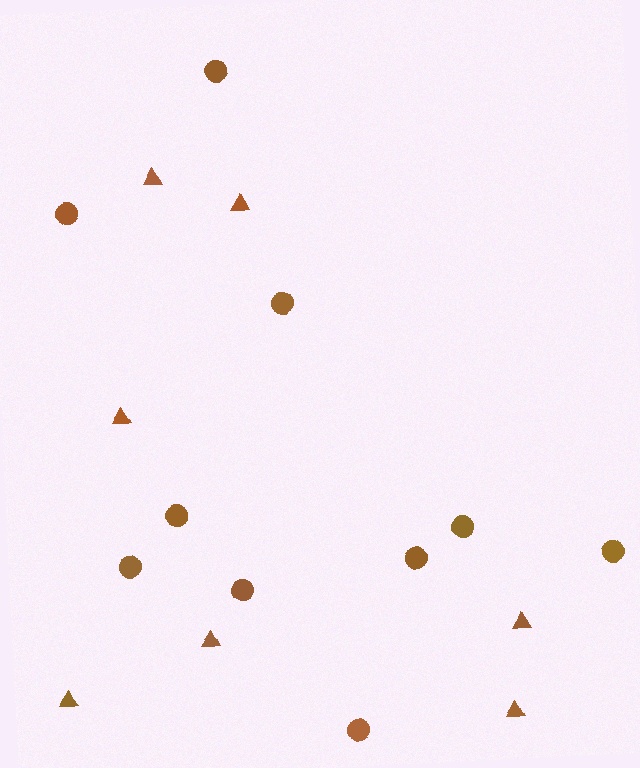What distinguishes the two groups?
There are 2 groups: one group of circles (10) and one group of triangles (7).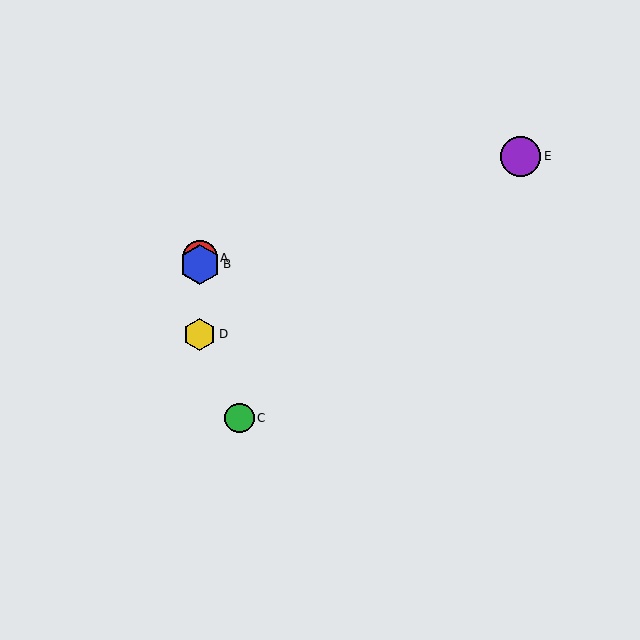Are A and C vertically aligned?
No, A is at x≈200 and C is at x≈239.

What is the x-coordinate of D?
Object D is at x≈200.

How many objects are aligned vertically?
3 objects (A, B, D) are aligned vertically.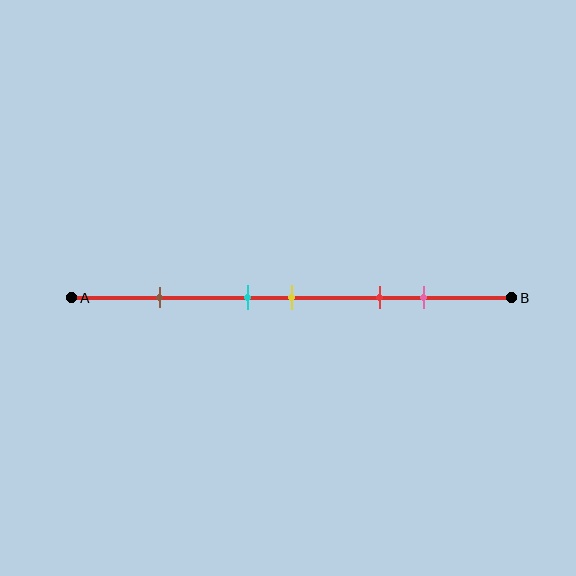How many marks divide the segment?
There are 5 marks dividing the segment.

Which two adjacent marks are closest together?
The cyan and yellow marks are the closest adjacent pair.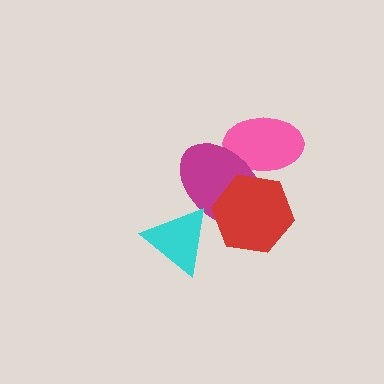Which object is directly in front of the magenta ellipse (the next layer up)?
The cyan triangle is directly in front of the magenta ellipse.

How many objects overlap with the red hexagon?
2 objects overlap with the red hexagon.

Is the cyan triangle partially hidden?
No, no other shape covers it.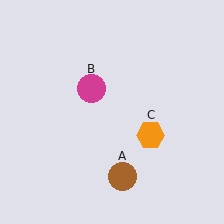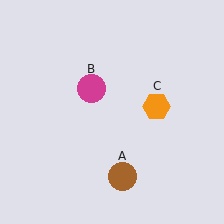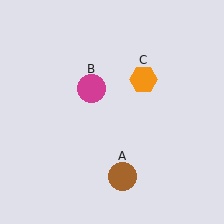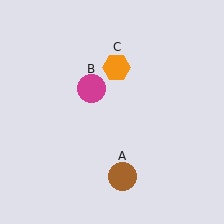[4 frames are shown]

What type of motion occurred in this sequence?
The orange hexagon (object C) rotated counterclockwise around the center of the scene.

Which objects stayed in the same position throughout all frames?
Brown circle (object A) and magenta circle (object B) remained stationary.